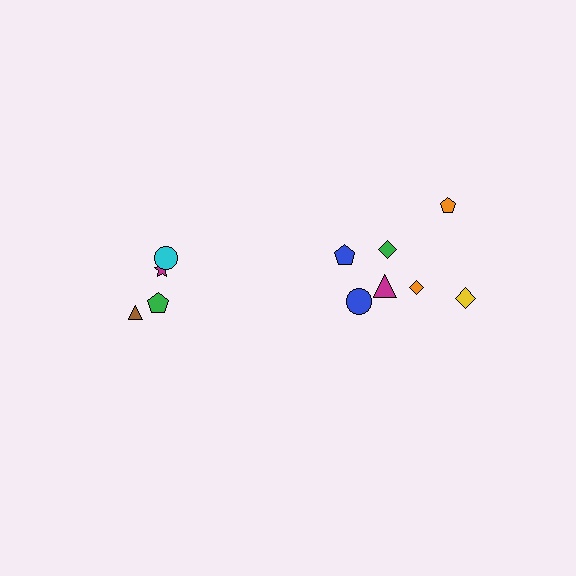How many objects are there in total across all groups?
There are 11 objects.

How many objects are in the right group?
There are 7 objects.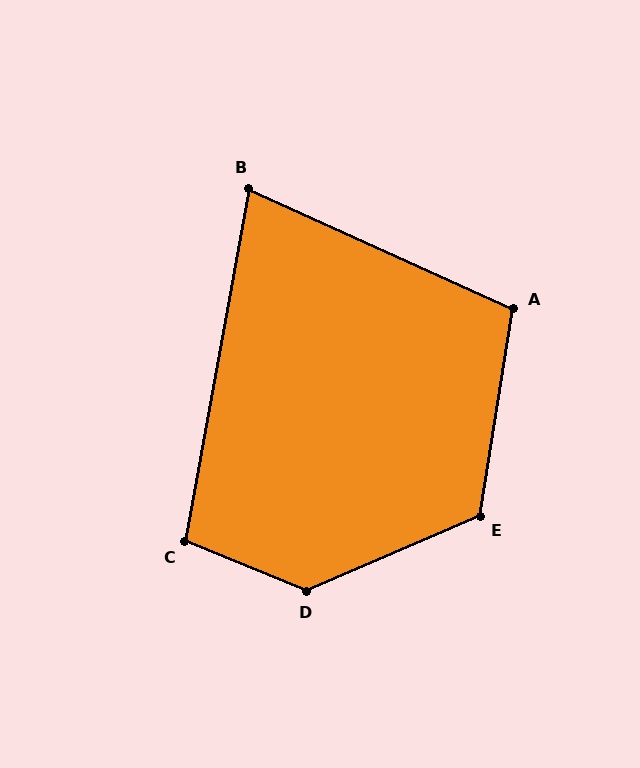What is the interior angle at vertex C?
Approximately 102 degrees (obtuse).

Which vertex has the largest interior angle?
D, at approximately 134 degrees.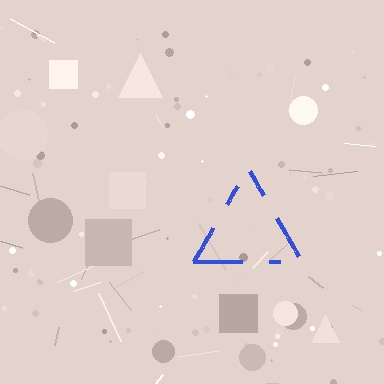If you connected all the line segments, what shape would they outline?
They would outline a triangle.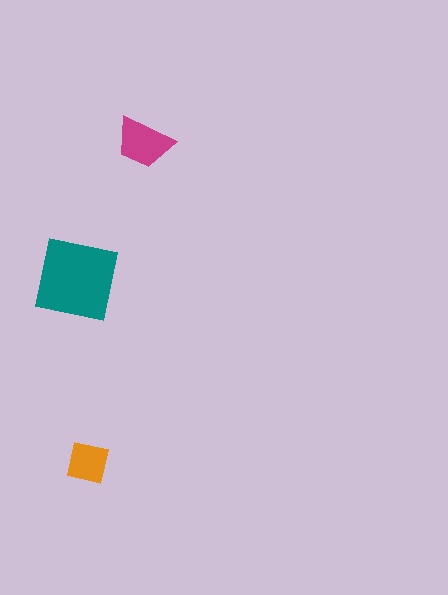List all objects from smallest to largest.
The orange square, the magenta trapezoid, the teal square.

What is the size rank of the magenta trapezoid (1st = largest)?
2nd.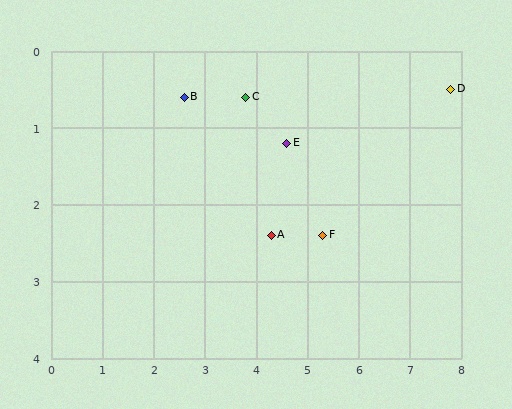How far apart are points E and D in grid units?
Points E and D are about 3.3 grid units apart.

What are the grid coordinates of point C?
Point C is at approximately (3.8, 0.6).